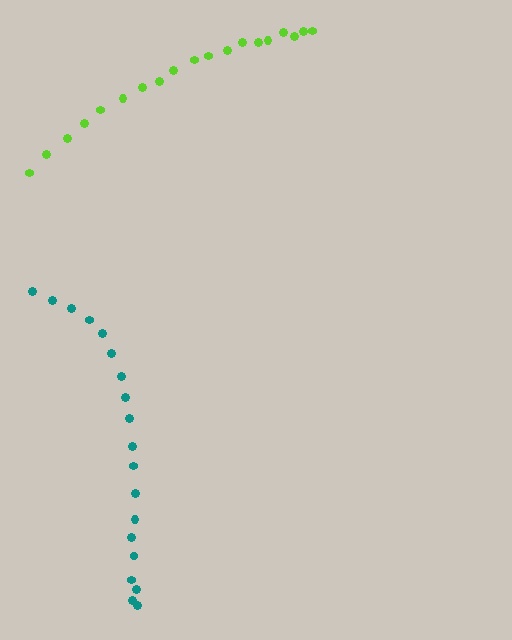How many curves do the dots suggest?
There are 2 distinct paths.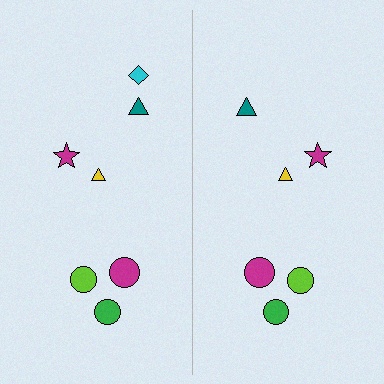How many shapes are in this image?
There are 13 shapes in this image.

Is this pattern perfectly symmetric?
No, the pattern is not perfectly symmetric. A cyan diamond is missing from the right side.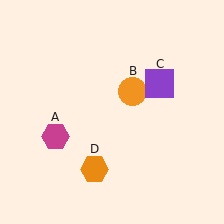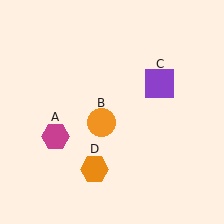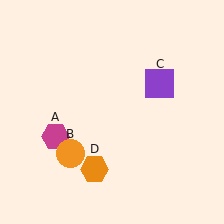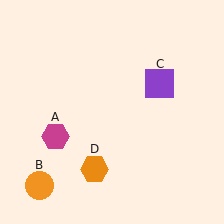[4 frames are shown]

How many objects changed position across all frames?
1 object changed position: orange circle (object B).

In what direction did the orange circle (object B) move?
The orange circle (object B) moved down and to the left.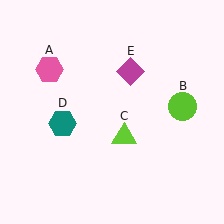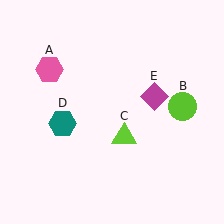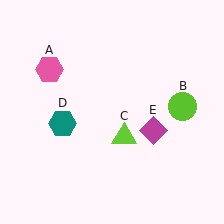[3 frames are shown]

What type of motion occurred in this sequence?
The magenta diamond (object E) rotated clockwise around the center of the scene.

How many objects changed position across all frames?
1 object changed position: magenta diamond (object E).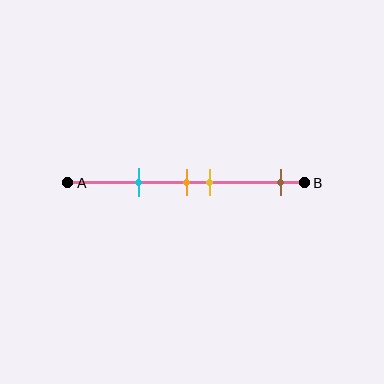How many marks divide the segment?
There are 4 marks dividing the segment.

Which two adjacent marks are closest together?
The orange and yellow marks are the closest adjacent pair.